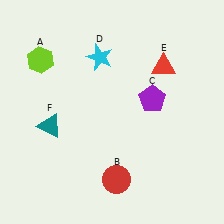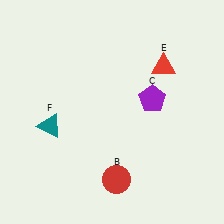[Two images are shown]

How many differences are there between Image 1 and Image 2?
There are 2 differences between the two images.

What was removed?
The lime hexagon (A), the cyan star (D) were removed in Image 2.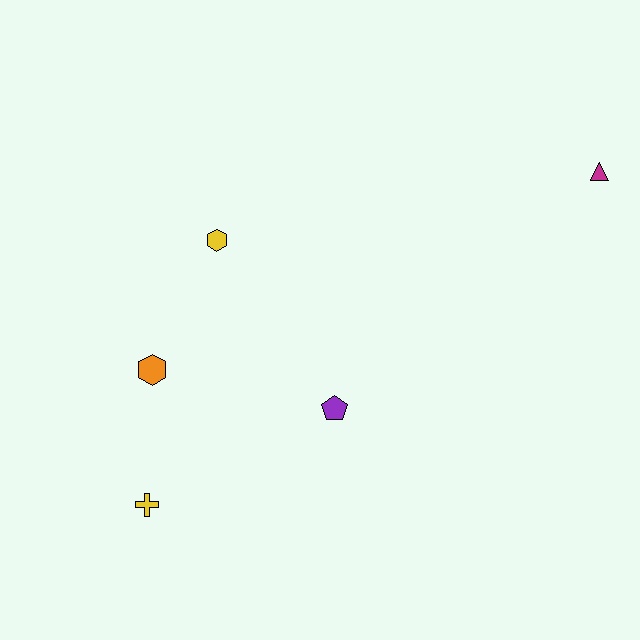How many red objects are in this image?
There are no red objects.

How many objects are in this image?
There are 5 objects.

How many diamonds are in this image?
There are no diamonds.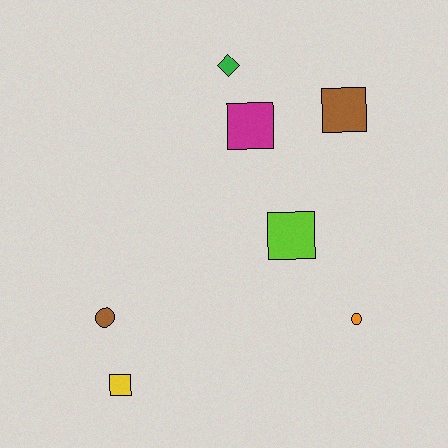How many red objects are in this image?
There are no red objects.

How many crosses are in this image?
There are no crosses.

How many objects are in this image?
There are 7 objects.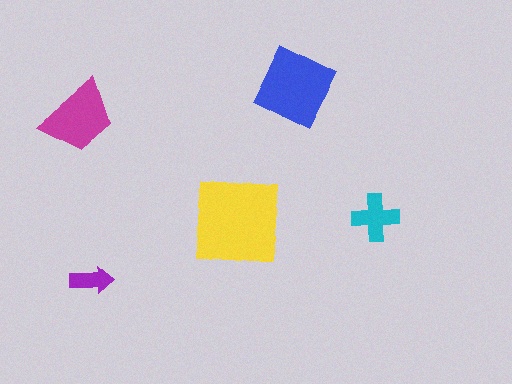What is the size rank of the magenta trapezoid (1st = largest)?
3rd.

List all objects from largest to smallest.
The yellow square, the blue diamond, the magenta trapezoid, the cyan cross, the purple arrow.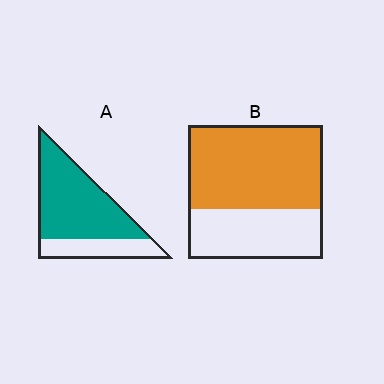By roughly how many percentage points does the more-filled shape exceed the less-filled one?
By roughly 10 percentage points (A over B).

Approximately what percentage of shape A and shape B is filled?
A is approximately 70% and B is approximately 65%.